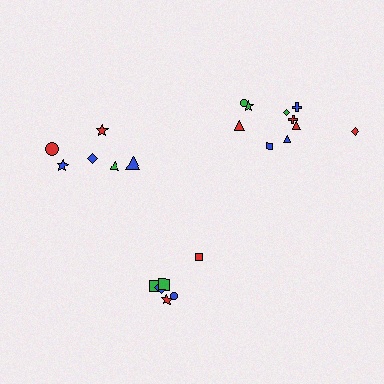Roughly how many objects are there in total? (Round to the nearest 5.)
Roughly 20 objects in total.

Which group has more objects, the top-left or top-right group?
The top-right group.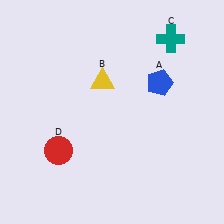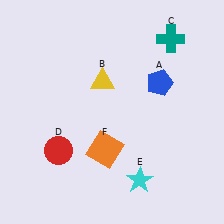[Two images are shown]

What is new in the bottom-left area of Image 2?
An orange square (F) was added in the bottom-left area of Image 2.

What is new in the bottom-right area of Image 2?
A cyan star (E) was added in the bottom-right area of Image 2.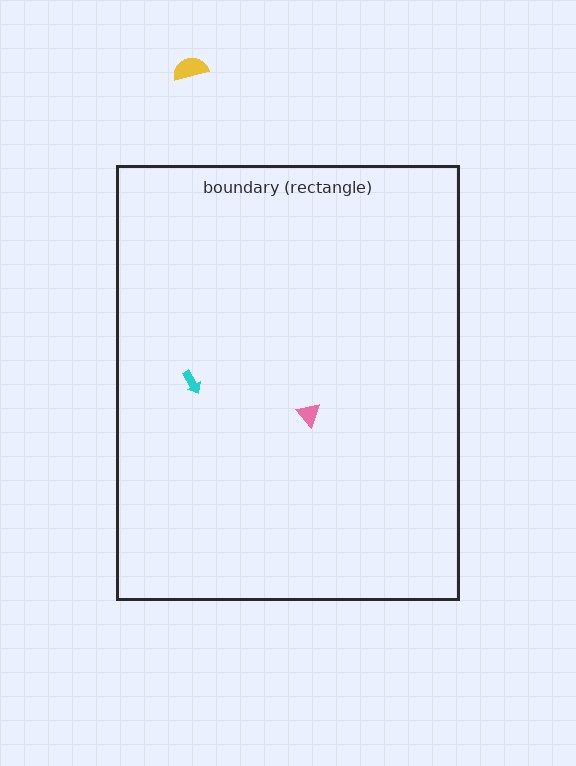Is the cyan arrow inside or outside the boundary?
Inside.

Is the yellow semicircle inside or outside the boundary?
Outside.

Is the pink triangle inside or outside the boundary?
Inside.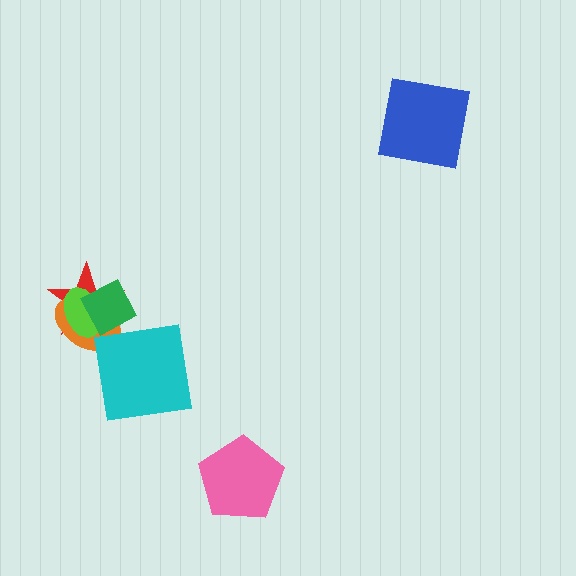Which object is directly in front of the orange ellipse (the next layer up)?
The lime ellipse is directly in front of the orange ellipse.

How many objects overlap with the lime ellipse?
3 objects overlap with the lime ellipse.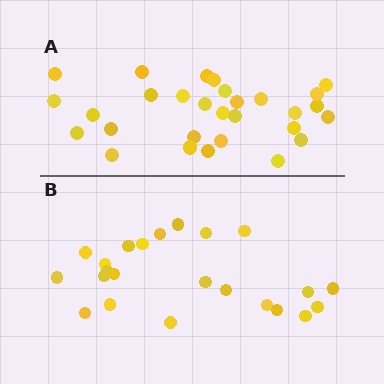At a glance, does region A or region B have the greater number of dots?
Region A (the top region) has more dots.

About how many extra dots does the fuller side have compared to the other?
Region A has about 6 more dots than region B.